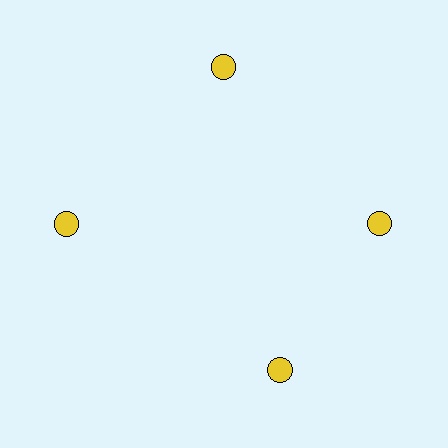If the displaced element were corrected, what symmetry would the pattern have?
It would have 4-fold rotational symmetry — the pattern would map onto itself every 90 degrees.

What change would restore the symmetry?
The symmetry would be restored by rotating it back into even spacing with its neighbors so that all 4 circles sit at equal angles and equal distance from the center.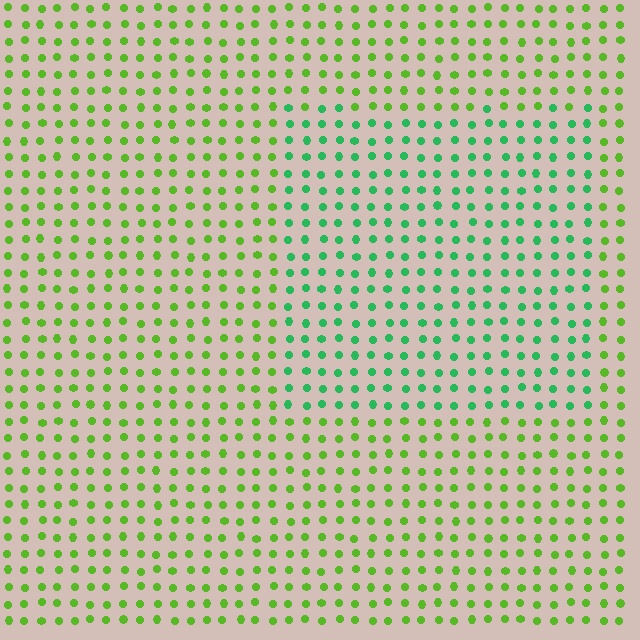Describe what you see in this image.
The image is filled with small lime elements in a uniform arrangement. A rectangle-shaped region is visible where the elements are tinted to a slightly different hue, forming a subtle color boundary.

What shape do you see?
I see a rectangle.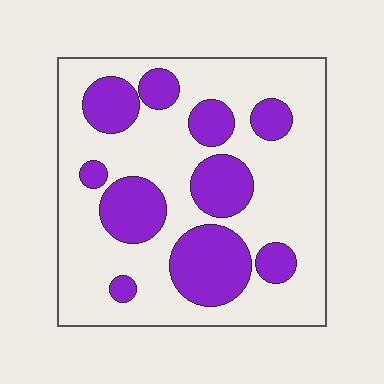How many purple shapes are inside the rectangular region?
10.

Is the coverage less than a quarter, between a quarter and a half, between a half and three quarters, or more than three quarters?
Between a quarter and a half.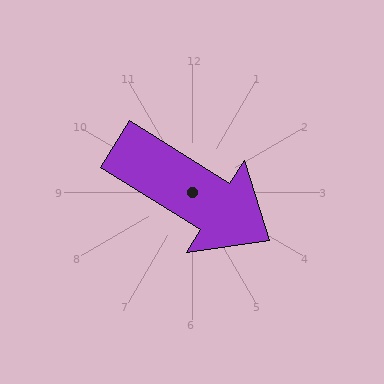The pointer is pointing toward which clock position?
Roughly 4 o'clock.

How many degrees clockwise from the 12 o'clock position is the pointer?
Approximately 122 degrees.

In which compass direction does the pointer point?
Southeast.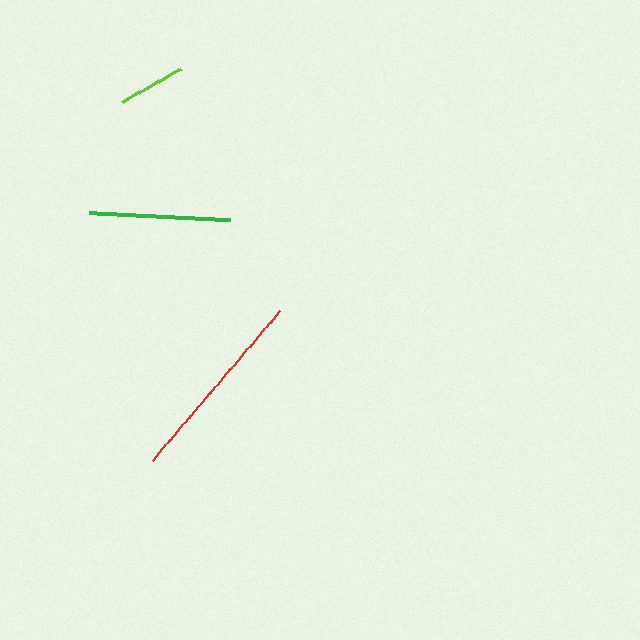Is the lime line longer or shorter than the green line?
The green line is longer than the lime line.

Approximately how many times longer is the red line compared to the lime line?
The red line is approximately 2.9 times the length of the lime line.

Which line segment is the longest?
The red line is the longest at approximately 197 pixels.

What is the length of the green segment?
The green segment is approximately 141 pixels long.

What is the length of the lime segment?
The lime segment is approximately 67 pixels long.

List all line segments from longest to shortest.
From longest to shortest: red, green, lime.